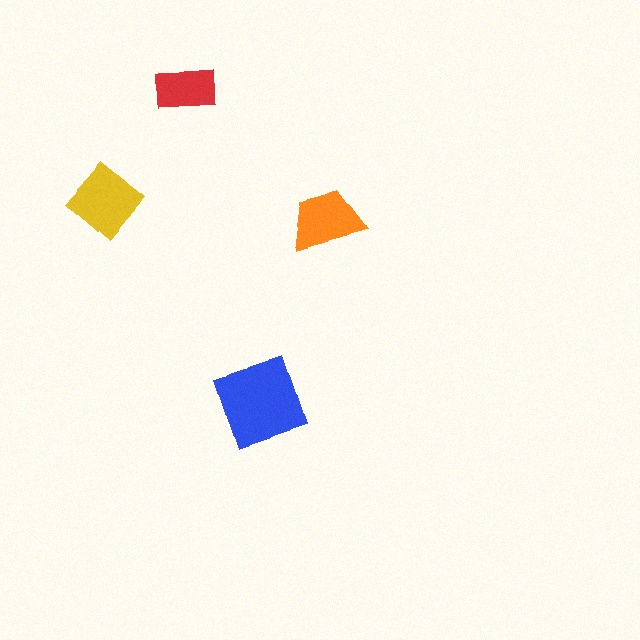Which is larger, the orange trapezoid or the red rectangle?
The orange trapezoid.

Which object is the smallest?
The red rectangle.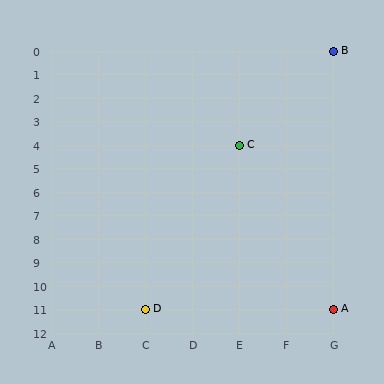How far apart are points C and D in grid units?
Points C and D are 2 columns and 7 rows apart (about 7.3 grid units diagonally).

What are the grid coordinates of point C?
Point C is at grid coordinates (E, 4).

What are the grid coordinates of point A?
Point A is at grid coordinates (G, 11).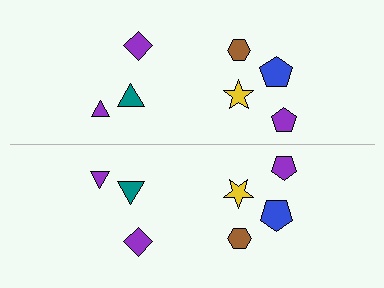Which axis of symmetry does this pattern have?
The pattern has a horizontal axis of symmetry running through the center of the image.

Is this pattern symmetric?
Yes, this pattern has bilateral (reflection) symmetry.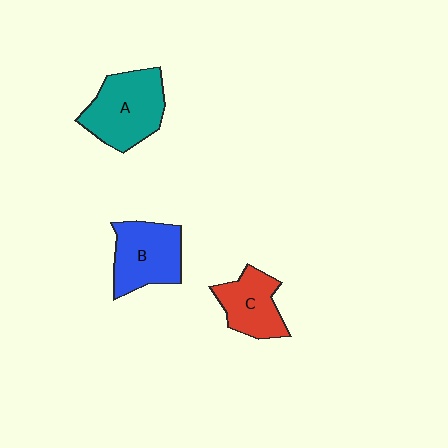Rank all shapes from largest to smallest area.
From largest to smallest: A (teal), B (blue), C (red).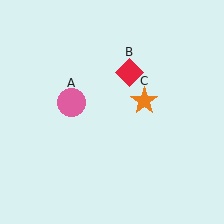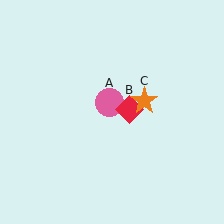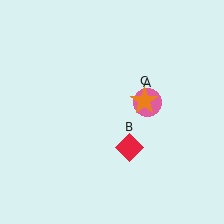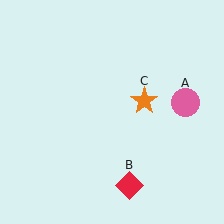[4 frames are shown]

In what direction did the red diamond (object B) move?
The red diamond (object B) moved down.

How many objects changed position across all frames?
2 objects changed position: pink circle (object A), red diamond (object B).